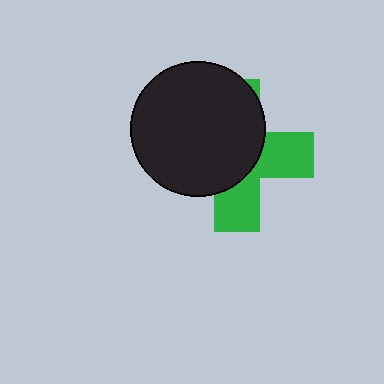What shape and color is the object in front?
The object in front is a black circle.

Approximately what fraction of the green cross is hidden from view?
Roughly 60% of the green cross is hidden behind the black circle.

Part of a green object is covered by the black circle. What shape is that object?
It is a cross.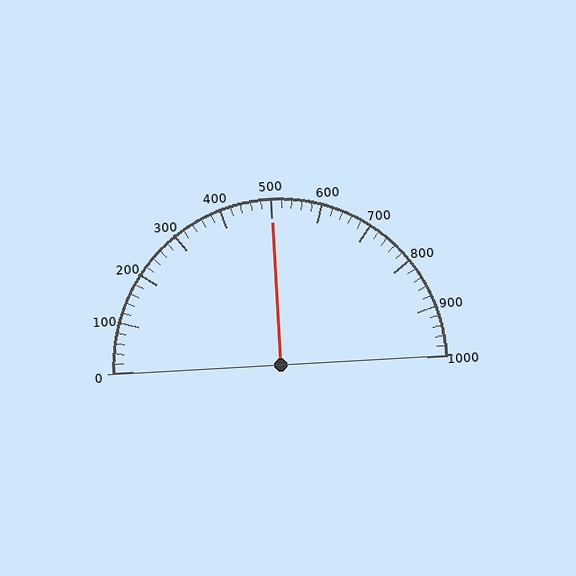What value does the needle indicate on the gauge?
The needle indicates approximately 500.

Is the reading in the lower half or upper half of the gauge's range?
The reading is in the upper half of the range (0 to 1000).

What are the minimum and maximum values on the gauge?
The gauge ranges from 0 to 1000.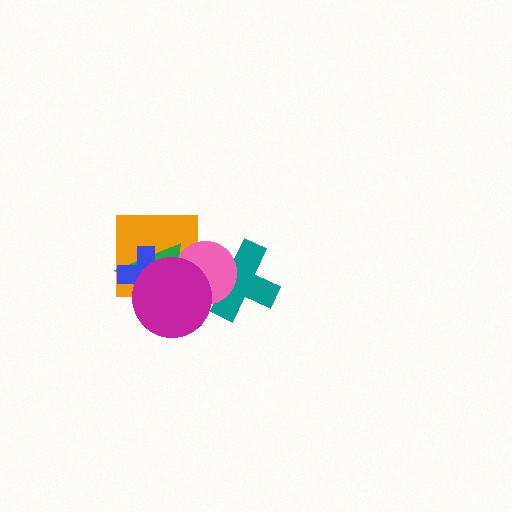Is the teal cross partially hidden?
Yes, it is partially covered by another shape.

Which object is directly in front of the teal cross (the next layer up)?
The pink circle is directly in front of the teal cross.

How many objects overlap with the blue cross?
4 objects overlap with the blue cross.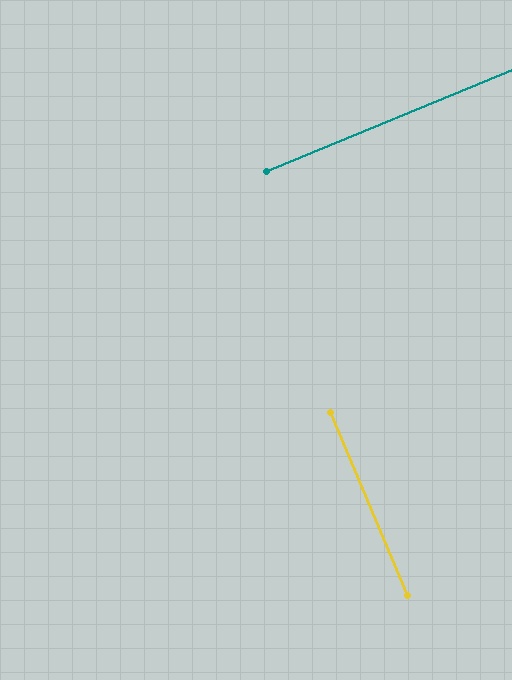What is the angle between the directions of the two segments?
Approximately 90 degrees.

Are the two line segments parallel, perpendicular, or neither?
Perpendicular — they meet at approximately 90°.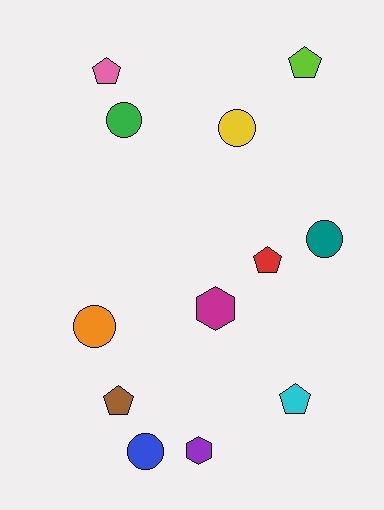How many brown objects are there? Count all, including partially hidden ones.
There is 1 brown object.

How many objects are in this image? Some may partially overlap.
There are 12 objects.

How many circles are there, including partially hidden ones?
There are 5 circles.